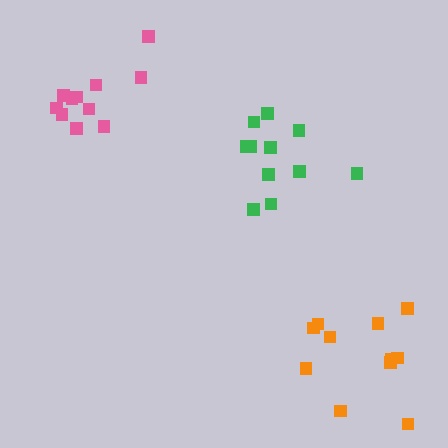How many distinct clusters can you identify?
There are 3 distinct clusters.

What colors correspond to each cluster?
The clusters are colored: green, pink, orange.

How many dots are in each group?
Group 1: 11 dots, Group 2: 11 dots, Group 3: 11 dots (33 total).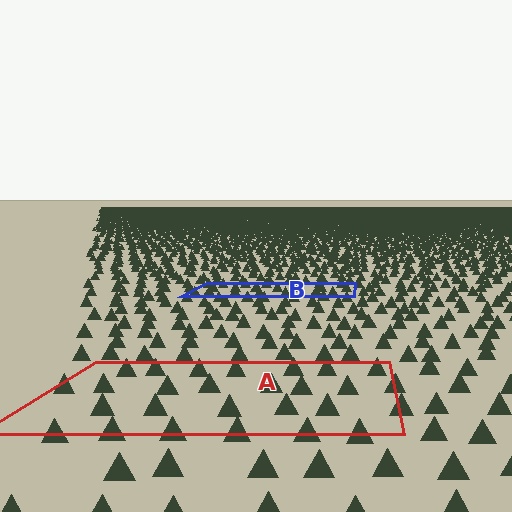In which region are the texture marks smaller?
The texture marks are smaller in region B, because it is farther away.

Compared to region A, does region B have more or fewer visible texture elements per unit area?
Region B has more texture elements per unit area — they are packed more densely because it is farther away.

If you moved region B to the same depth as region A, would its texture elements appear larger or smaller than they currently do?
They would appear larger. At a closer depth, the same texture elements are projected at a bigger on-screen size.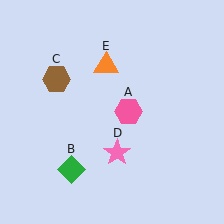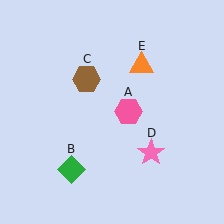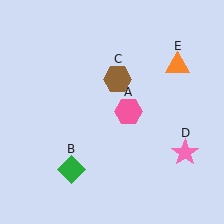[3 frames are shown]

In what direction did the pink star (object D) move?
The pink star (object D) moved right.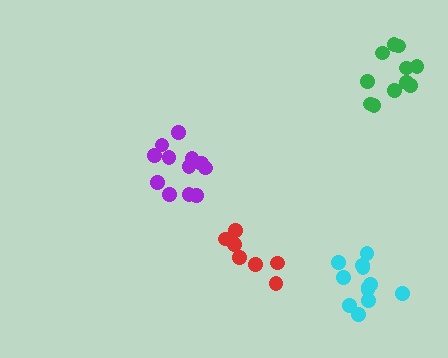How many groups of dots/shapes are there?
There are 4 groups.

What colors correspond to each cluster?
The clusters are colored: red, green, cyan, purple.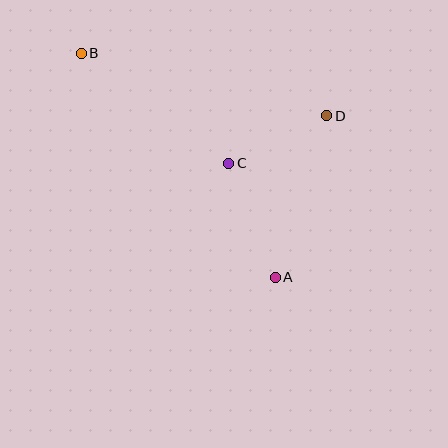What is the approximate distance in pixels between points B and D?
The distance between B and D is approximately 253 pixels.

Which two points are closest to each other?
Points C and D are closest to each other.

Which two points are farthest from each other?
Points A and B are farthest from each other.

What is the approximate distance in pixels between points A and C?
The distance between A and C is approximately 123 pixels.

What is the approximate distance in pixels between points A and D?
The distance between A and D is approximately 170 pixels.